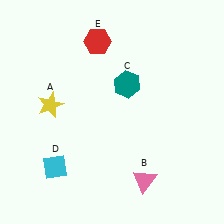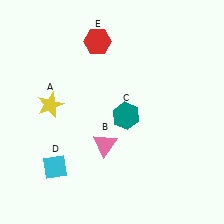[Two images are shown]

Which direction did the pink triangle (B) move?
The pink triangle (B) moved left.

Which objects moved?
The objects that moved are: the pink triangle (B), the teal hexagon (C).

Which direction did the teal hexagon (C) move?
The teal hexagon (C) moved down.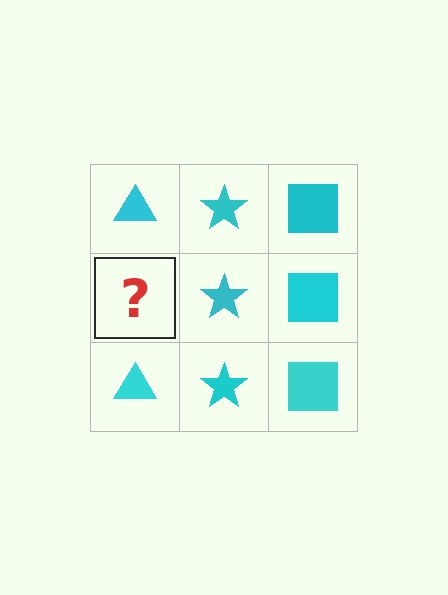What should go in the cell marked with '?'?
The missing cell should contain a cyan triangle.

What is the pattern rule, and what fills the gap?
The rule is that each column has a consistent shape. The gap should be filled with a cyan triangle.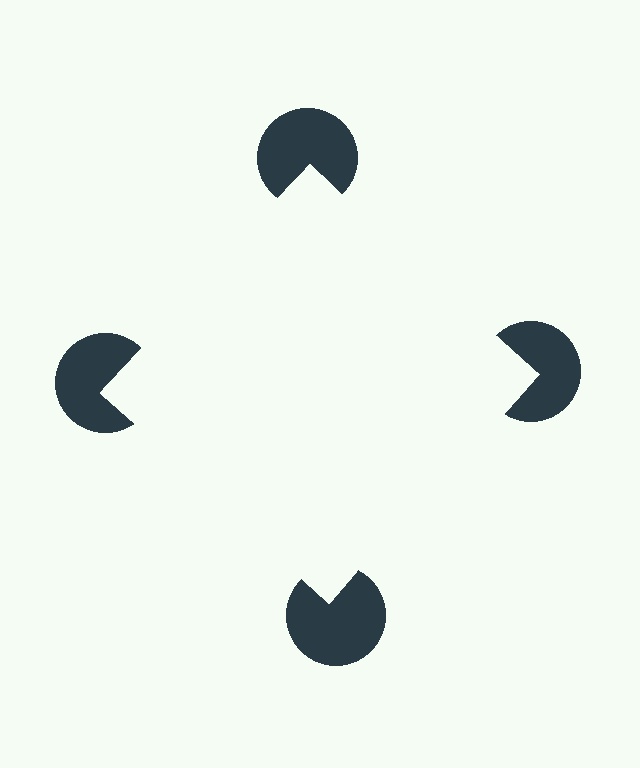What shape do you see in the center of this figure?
An illusory square — its edges are inferred from the aligned wedge cuts in the pac-man discs, not physically drawn.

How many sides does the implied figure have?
4 sides.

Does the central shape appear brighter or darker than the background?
It typically appears slightly brighter than the background, even though no actual brightness change is drawn.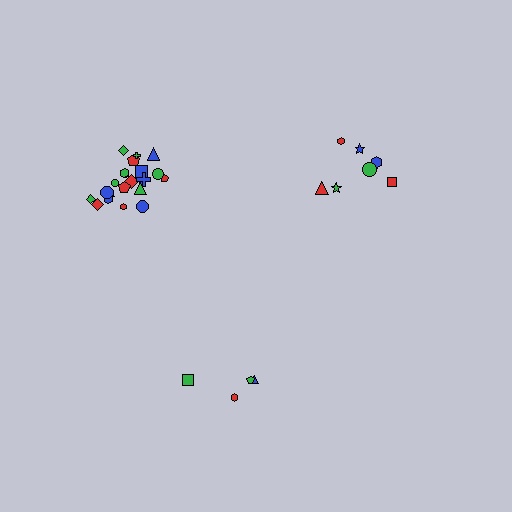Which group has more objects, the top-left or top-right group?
The top-left group.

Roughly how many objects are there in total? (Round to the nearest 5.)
Roughly 35 objects in total.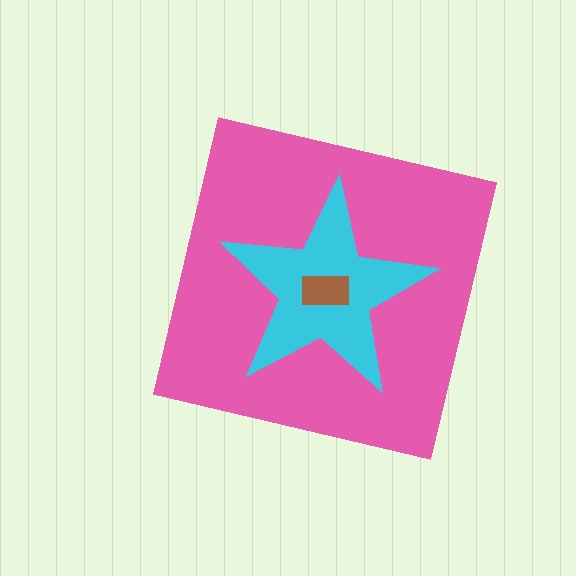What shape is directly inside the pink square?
The cyan star.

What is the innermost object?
The brown rectangle.